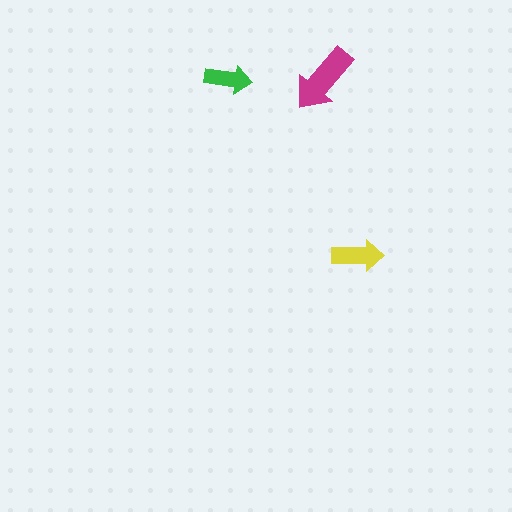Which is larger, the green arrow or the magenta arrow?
The magenta one.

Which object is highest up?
The green arrow is topmost.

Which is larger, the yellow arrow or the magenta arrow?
The magenta one.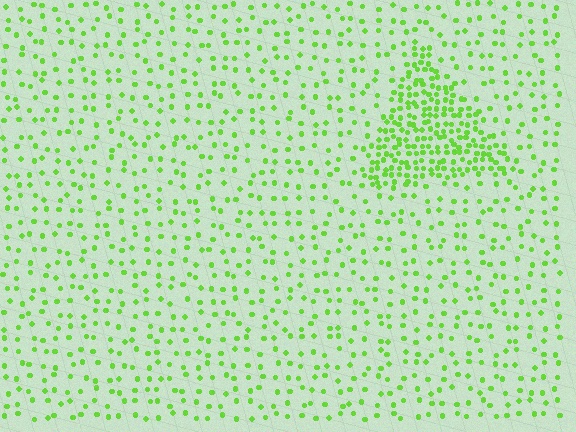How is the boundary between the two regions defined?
The boundary is defined by a change in element density (approximately 2.9x ratio). All elements are the same color, size, and shape.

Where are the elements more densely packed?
The elements are more densely packed inside the triangle boundary.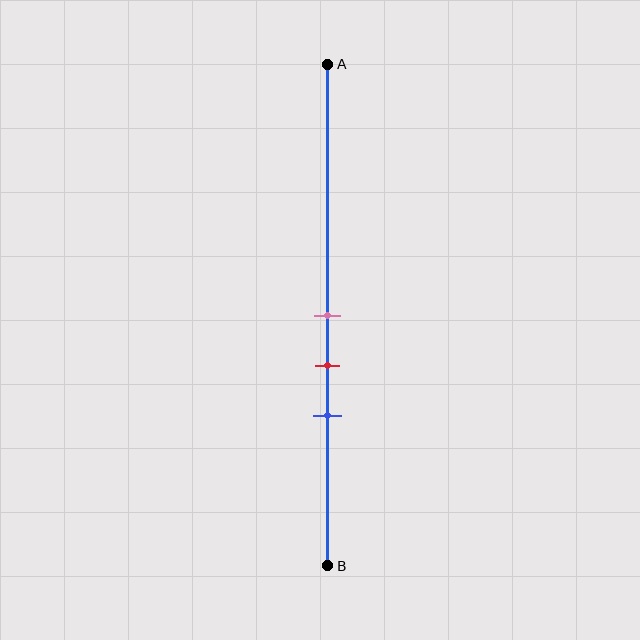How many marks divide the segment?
There are 3 marks dividing the segment.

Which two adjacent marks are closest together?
The pink and red marks are the closest adjacent pair.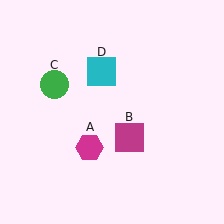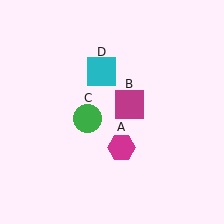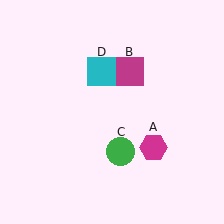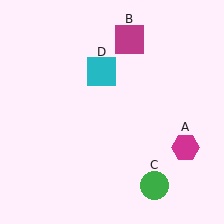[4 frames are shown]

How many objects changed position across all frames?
3 objects changed position: magenta hexagon (object A), magenta square (object B), green circle (object C).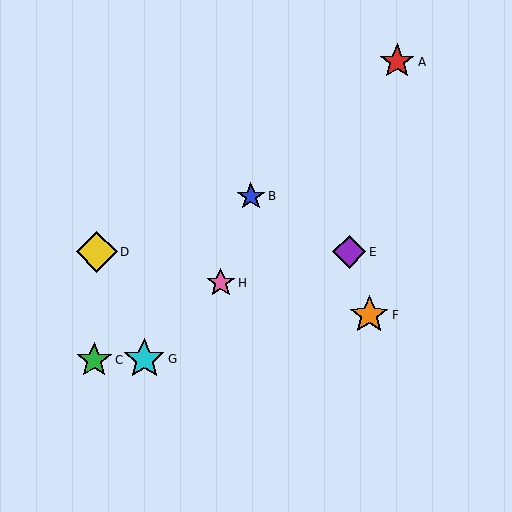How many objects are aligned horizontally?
2 objects (D, E) are aligned horizontally.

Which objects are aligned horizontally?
Objects D, E are aligned horizontally.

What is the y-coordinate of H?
Object H is at y≈283.